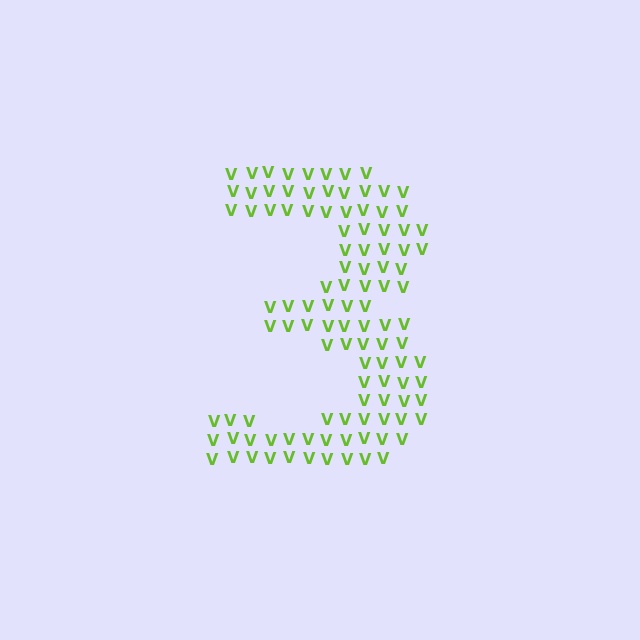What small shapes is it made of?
It is made of small letter V's.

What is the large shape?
The large shape is the digit 3.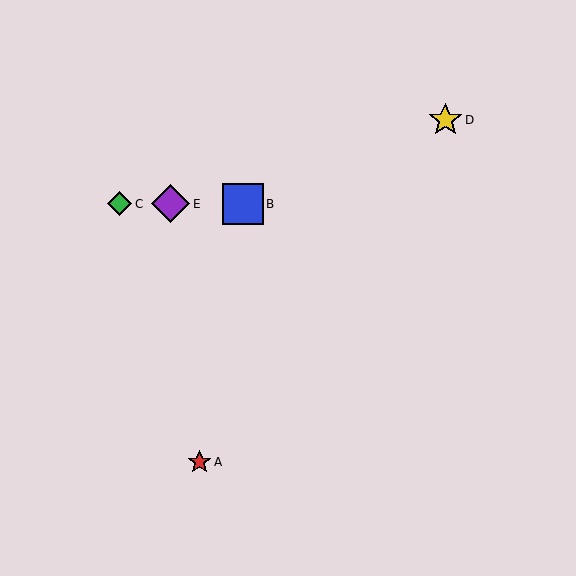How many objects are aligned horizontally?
3 objects (B, C, E) are aligned horizontally.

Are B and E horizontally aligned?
Yes, both are at y≈204.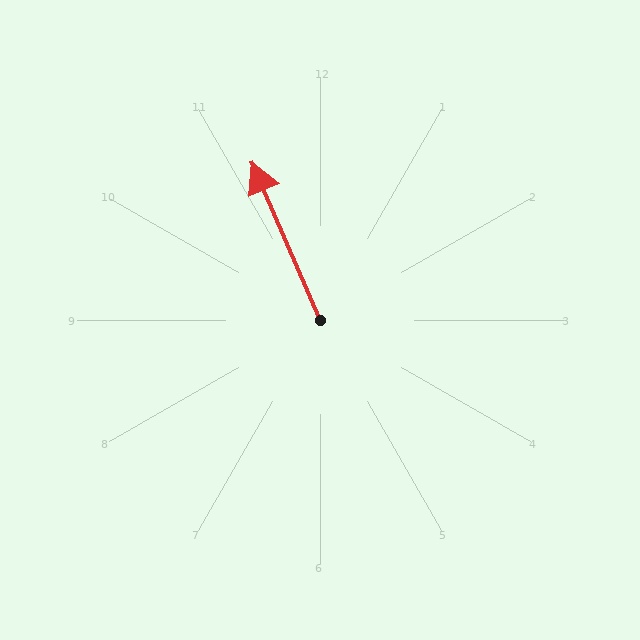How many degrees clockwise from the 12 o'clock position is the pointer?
Approximately 337 degrees.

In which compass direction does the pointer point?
Northwest.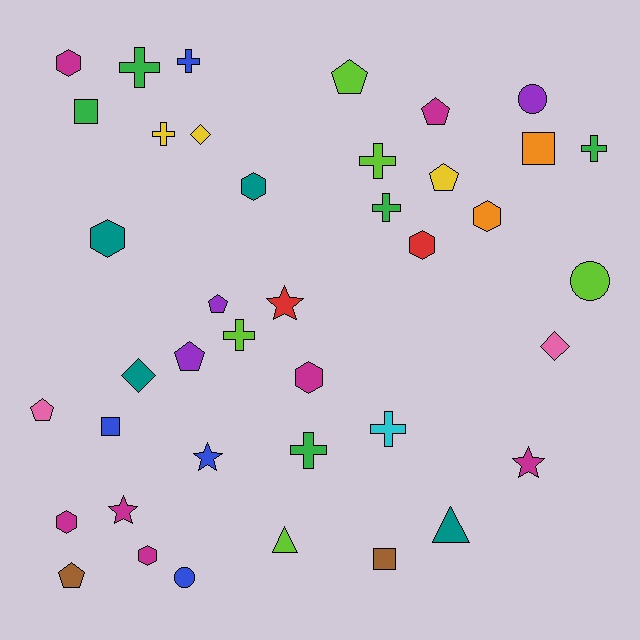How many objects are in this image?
There are 40 objects.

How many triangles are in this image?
There are 2 triangles.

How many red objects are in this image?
There are 2 red objects.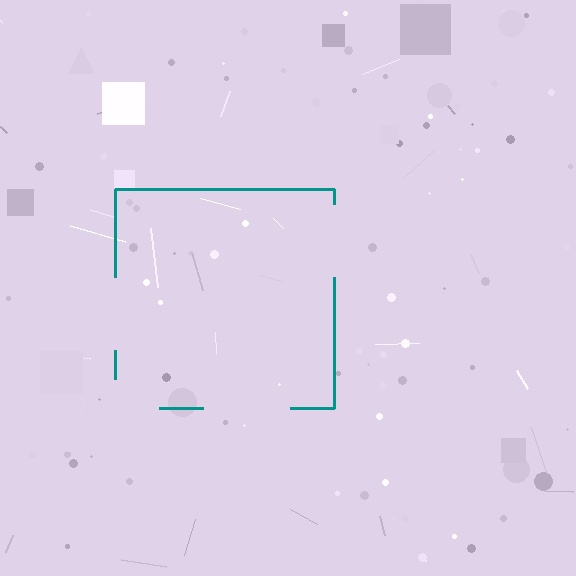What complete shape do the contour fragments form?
The contour fragments form a square.